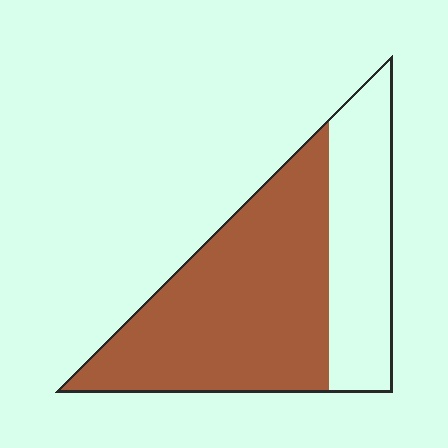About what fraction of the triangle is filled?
About two thirds (2/3).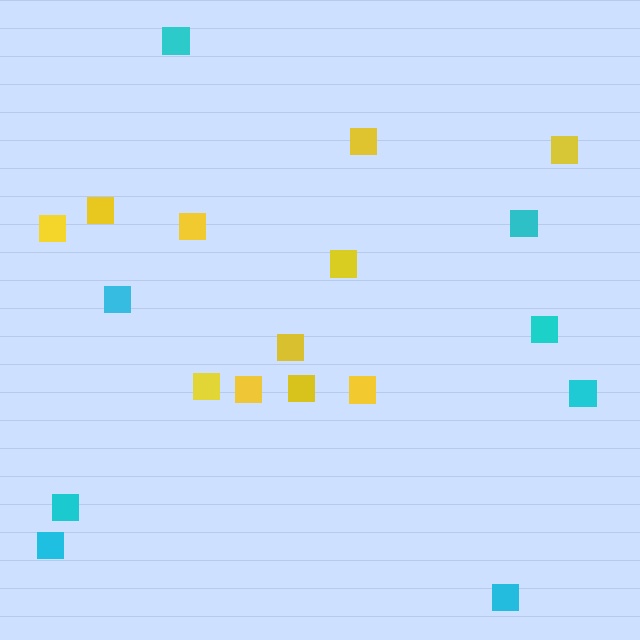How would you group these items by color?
There are 2 groups: one group of yellow squares (11) and one group of cyan squares (8).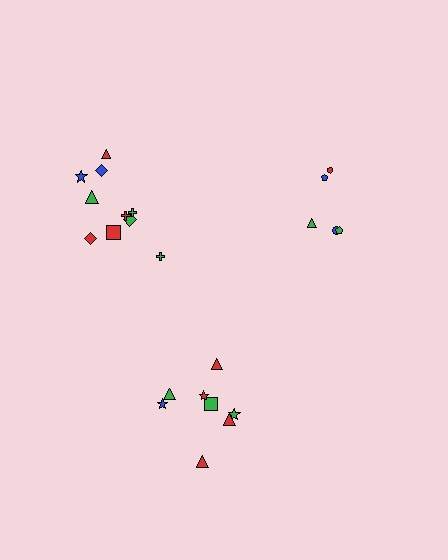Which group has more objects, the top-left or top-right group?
The top-left group.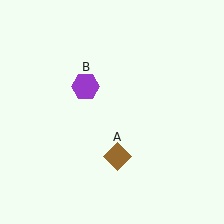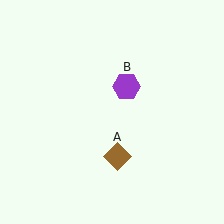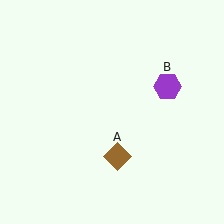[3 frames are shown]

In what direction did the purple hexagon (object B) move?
The purple hexagon (object B) moved right.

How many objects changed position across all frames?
1 object changed position: purple hexagon (object B).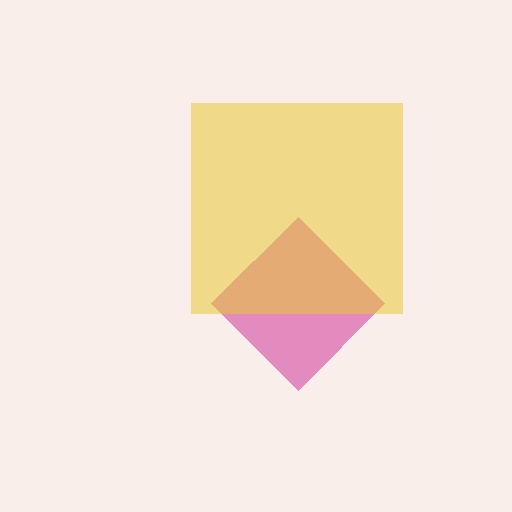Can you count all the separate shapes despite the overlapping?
Yes, there are 2 separate shapes.